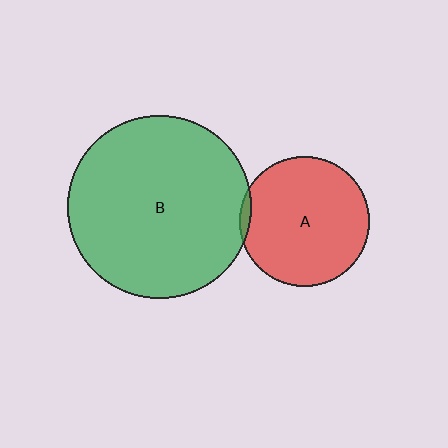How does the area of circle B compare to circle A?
Approximately 2.0 times.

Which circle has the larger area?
Circle B (green).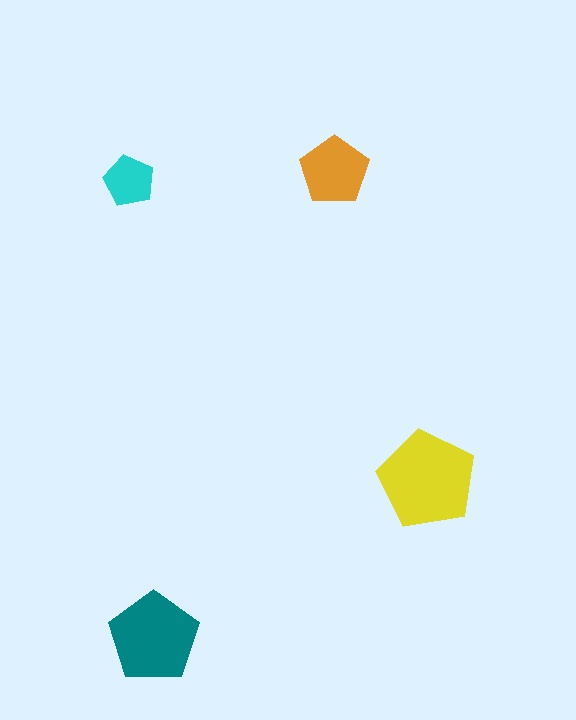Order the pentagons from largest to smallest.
the yellow one, the teal one, the orange one, the cyan one.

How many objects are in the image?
There are 4 objects in the image.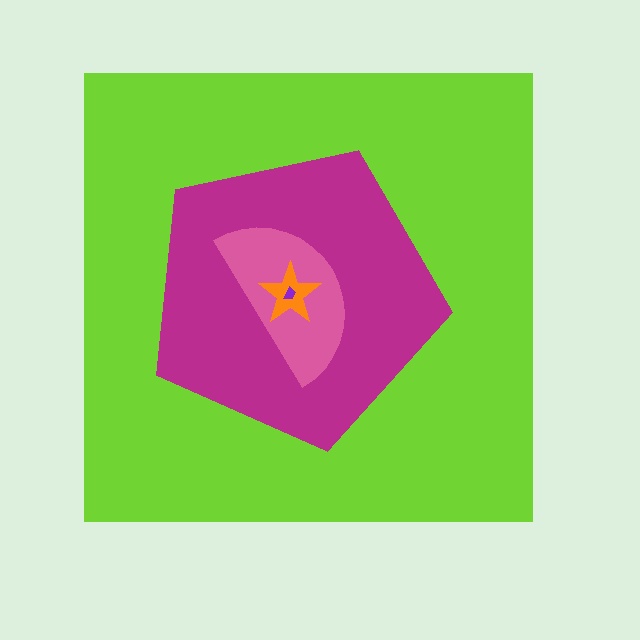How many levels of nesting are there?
5.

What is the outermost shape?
The lime square.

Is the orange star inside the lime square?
Yes.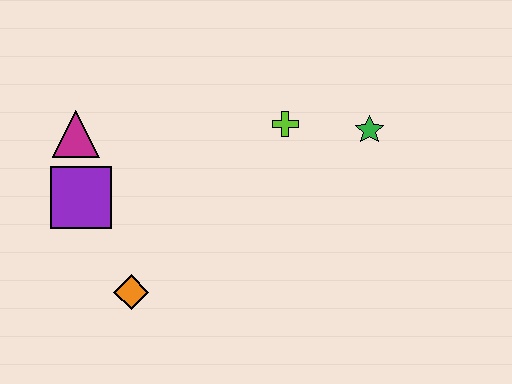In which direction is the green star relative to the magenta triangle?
The green star is to the right of the magenta triangle.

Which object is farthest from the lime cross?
The orange diamond is farthest from the lime cross.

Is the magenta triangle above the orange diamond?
Yes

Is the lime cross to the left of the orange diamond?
No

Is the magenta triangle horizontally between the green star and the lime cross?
No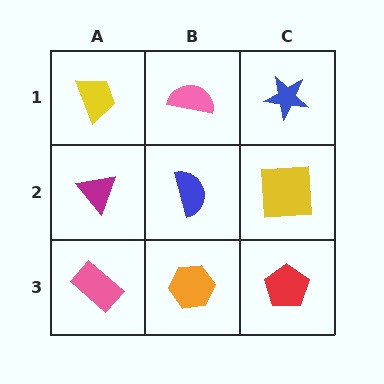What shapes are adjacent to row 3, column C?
A yellow square (row 2, column C), an orange hexagon (row 3, column B).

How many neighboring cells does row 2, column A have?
3.